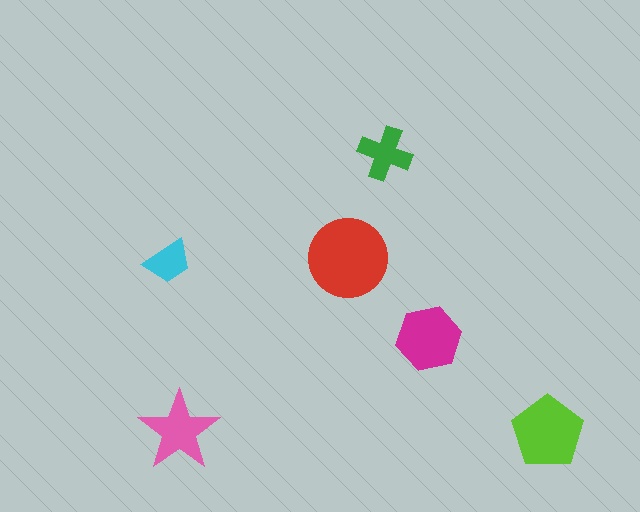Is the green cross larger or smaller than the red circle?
Smaller.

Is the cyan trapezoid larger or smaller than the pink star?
Smaller.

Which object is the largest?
The red circle.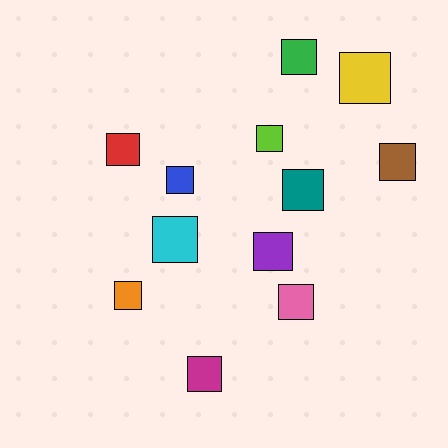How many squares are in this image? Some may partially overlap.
There are 12 squares.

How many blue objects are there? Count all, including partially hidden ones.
There is 1 blue object.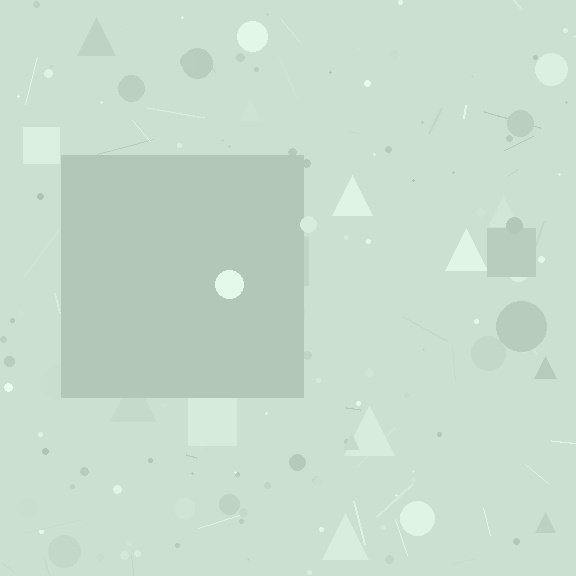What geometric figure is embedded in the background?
A square is embedded in the background.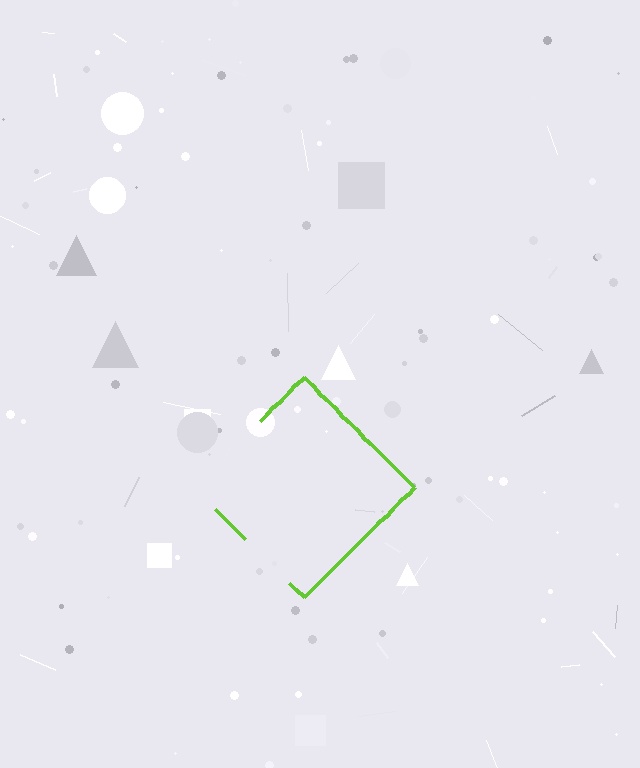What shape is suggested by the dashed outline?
The dashed outline suggests a diamond.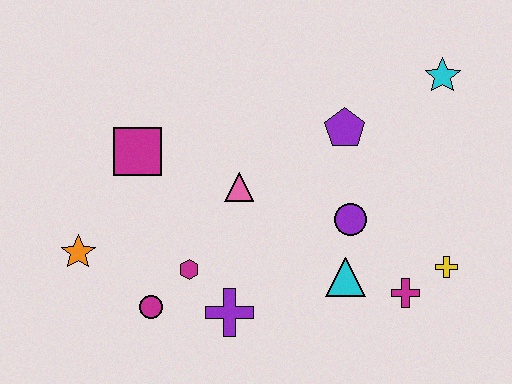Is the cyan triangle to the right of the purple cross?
Yes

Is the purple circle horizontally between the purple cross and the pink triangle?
No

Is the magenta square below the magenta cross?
No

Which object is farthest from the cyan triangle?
The orange star is farthest from the cyan triangle.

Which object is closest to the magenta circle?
The magenta hexagon is closest to the magenta circle.